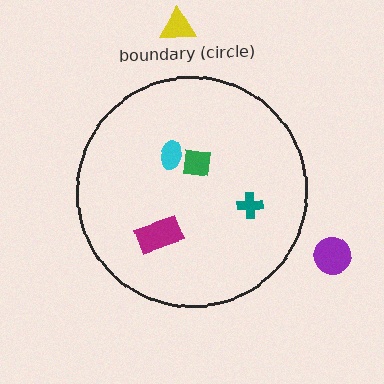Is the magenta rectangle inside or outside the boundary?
Inside.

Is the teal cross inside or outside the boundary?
Inside.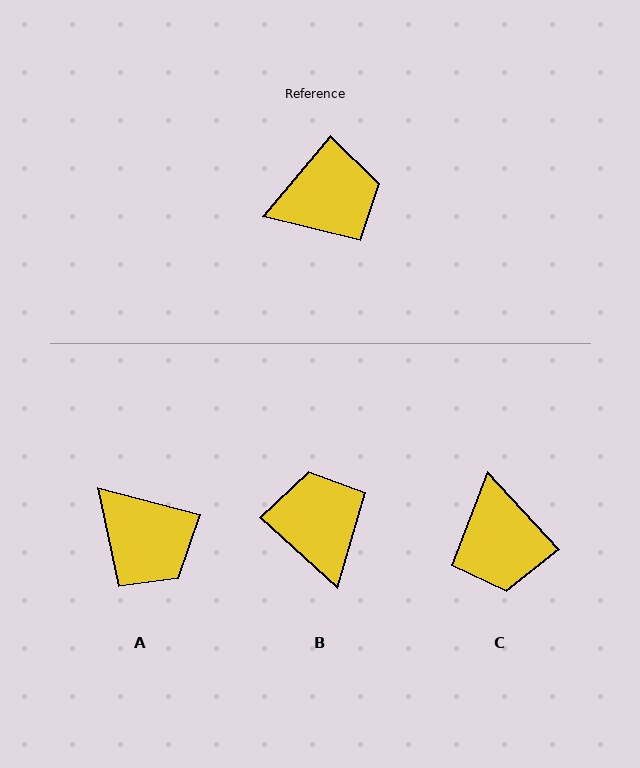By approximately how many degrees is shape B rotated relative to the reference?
Approximately 88 degrees counter-clockwise.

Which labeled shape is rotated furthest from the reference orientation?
C, about 97 degrees away.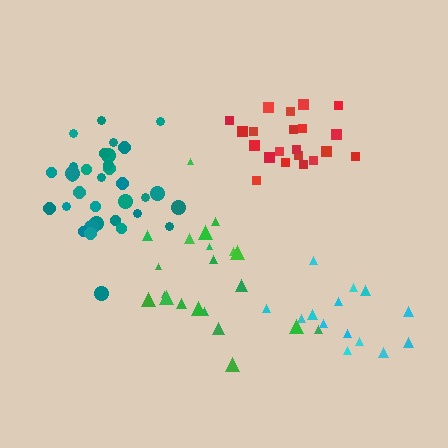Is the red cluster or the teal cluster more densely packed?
Teal.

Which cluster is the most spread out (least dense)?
Cyan.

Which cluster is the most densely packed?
Teal.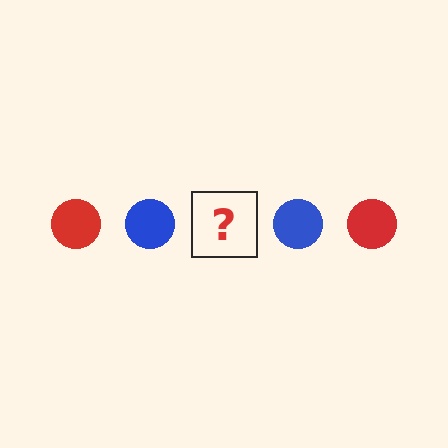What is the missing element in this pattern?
The missing element is a red circle.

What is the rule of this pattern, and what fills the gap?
The rule is that the pattern cycles through red, blue circles. The gap should be filled with a red circle.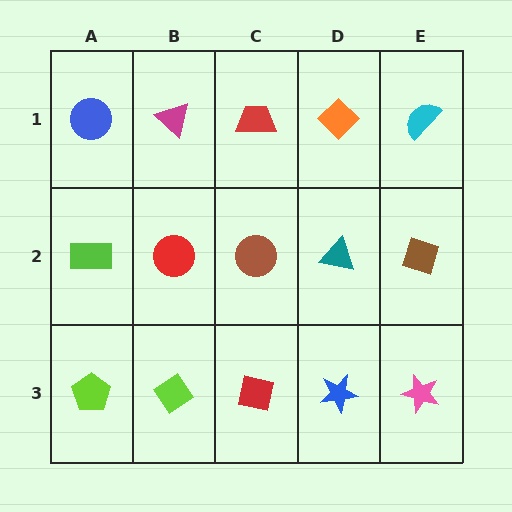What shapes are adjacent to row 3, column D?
A teal triangle (row 2, column D), a red square (row 3, column C), a pink star (row 3, column E).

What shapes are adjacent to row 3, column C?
A brown circle (row 2, column C), a lime diamond (row 3, column B), a blue star (row 3, column D).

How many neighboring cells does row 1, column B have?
3.